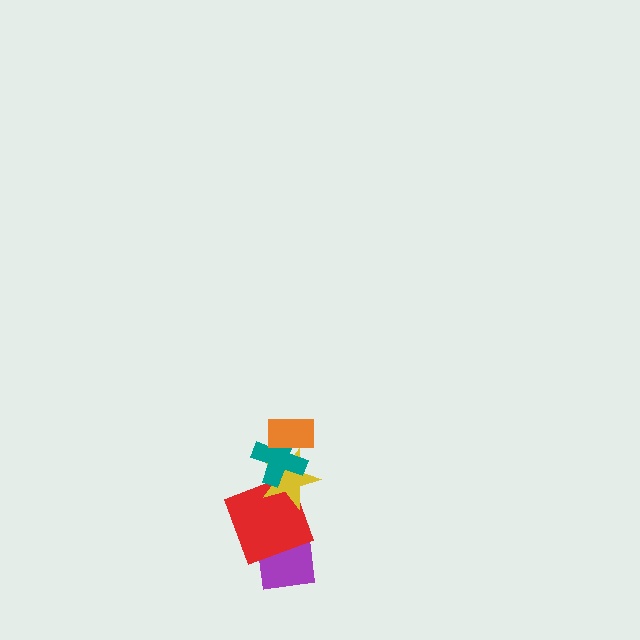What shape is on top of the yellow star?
The teal cross is on top of the yellow star.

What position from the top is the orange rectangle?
The orange rectangle is 1st from the top.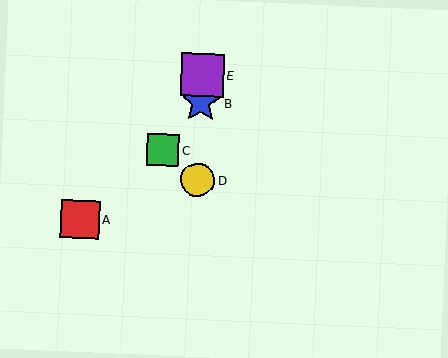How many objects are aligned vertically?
3 objects (B, D, E) are aligned vertically.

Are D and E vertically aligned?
Yes, both are at x≈198.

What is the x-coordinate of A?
Object A is at x≈80.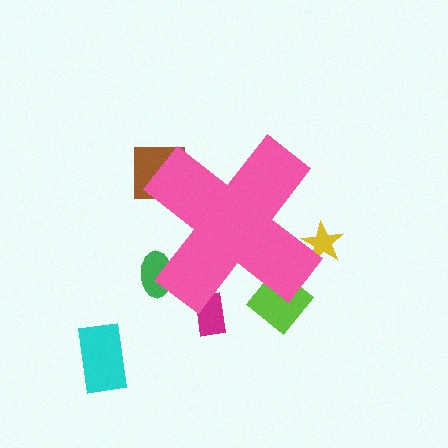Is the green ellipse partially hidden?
Yes, the green ellipse is partially hidden behind the pink cross.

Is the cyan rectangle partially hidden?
No, the cyan rectangle is fully visible.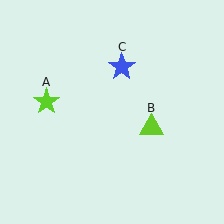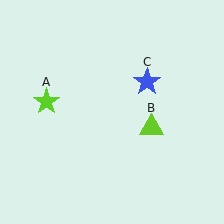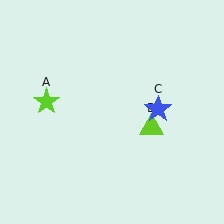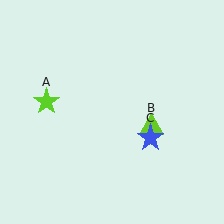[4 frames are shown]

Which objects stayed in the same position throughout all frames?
Lime star (object A) and lime triangle (object B) remained stationary.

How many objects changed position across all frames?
1 object changed position: blue star (object C).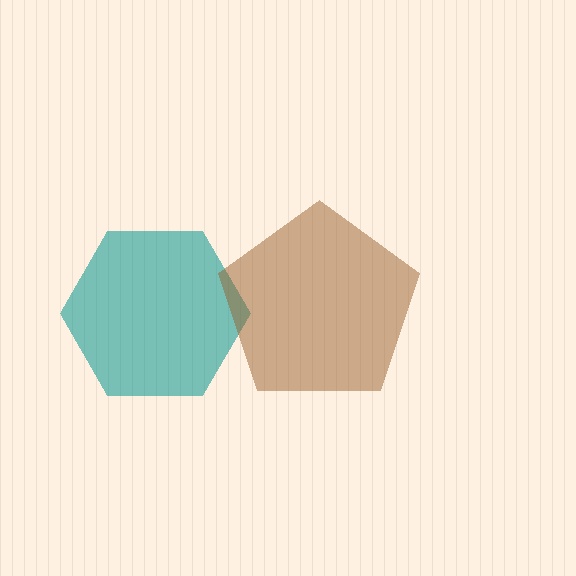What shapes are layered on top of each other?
The layered shapes are: a teal hexagon, a brown pentagon.